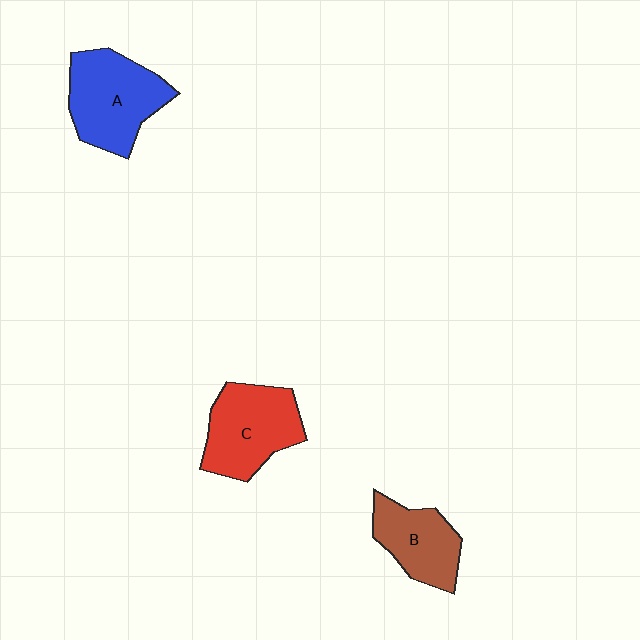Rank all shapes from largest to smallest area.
From largest to smallest: A (blue), C (red), B (brown).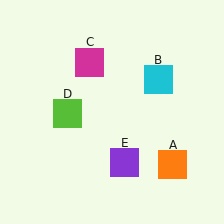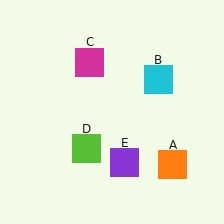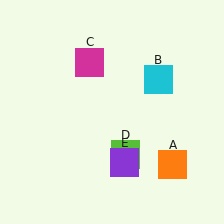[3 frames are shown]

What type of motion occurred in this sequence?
The lime square (object D) rotated counterclockwise around the center of the scene.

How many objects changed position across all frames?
1 object changed position: lime square (object D).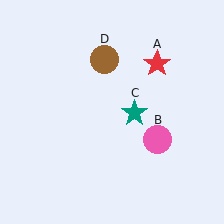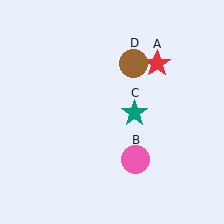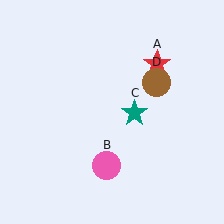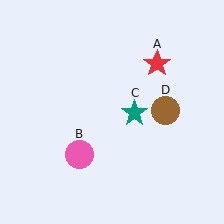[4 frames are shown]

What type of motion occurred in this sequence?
The pink circle (object B), brown circle (object D) rotated clockwise around the center of the scene.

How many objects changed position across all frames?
2 objects changed position: pink circle (object B), brown circle (object D).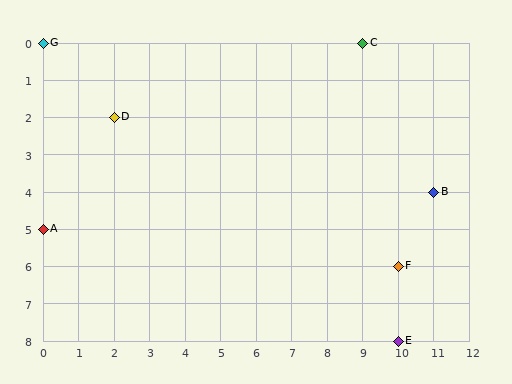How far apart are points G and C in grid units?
Points G and C are 9 columns apart.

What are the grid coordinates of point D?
Point D is at grid coordinates (2, 2).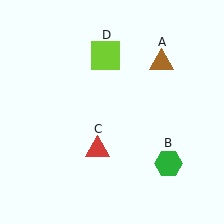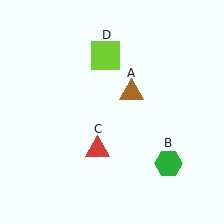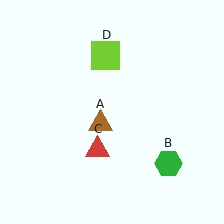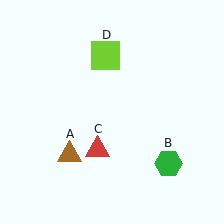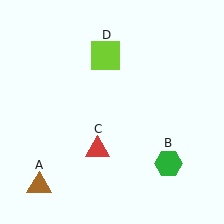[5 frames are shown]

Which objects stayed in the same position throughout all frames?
Green hexagon (object B) and red triangle (object C) and lime square (object D) remained stationary.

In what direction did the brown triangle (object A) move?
The brown triangle (object A) moved down and to the left.